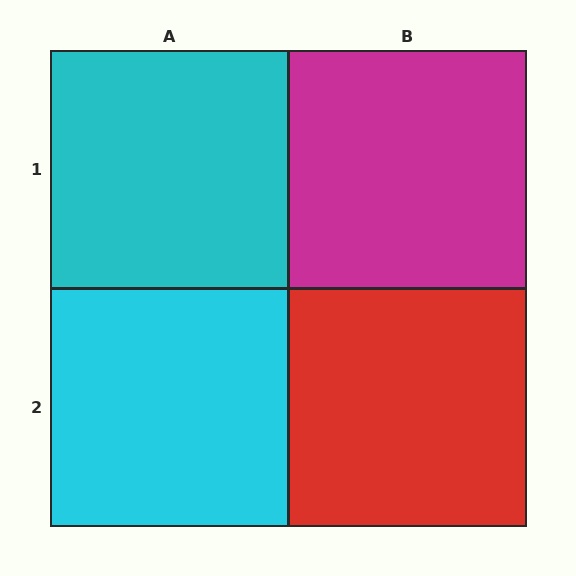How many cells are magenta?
1 cell is magenta.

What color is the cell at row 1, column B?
Magenta.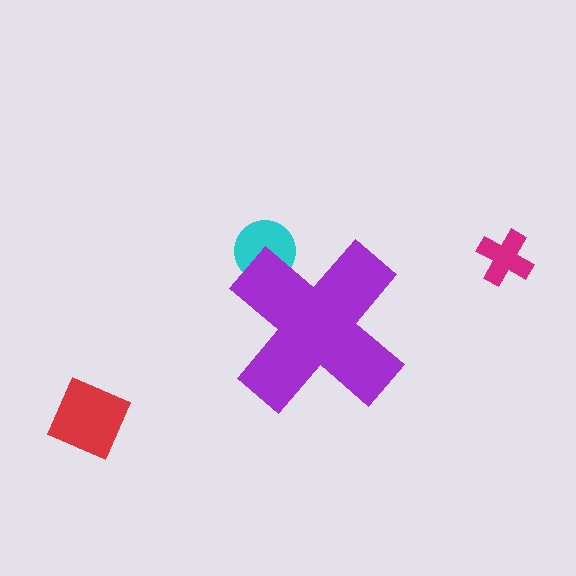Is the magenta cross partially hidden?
No, the magenta cross is fully visible.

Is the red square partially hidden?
No, the red square is fully visible.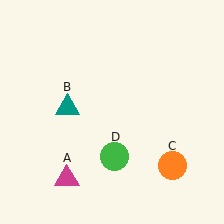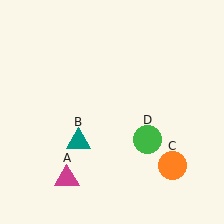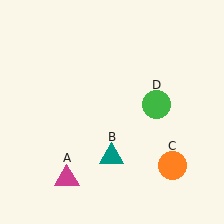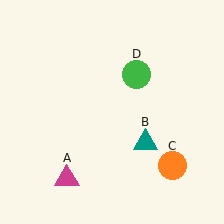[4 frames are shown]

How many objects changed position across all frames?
2 objects changed position: teal triangle (object B), green circle (object D).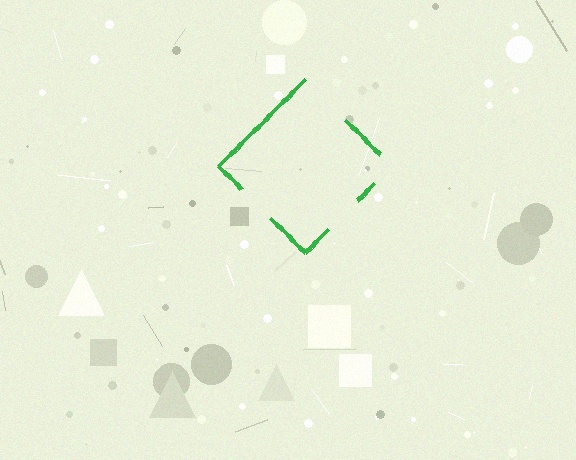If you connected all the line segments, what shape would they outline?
They would outline a diamond.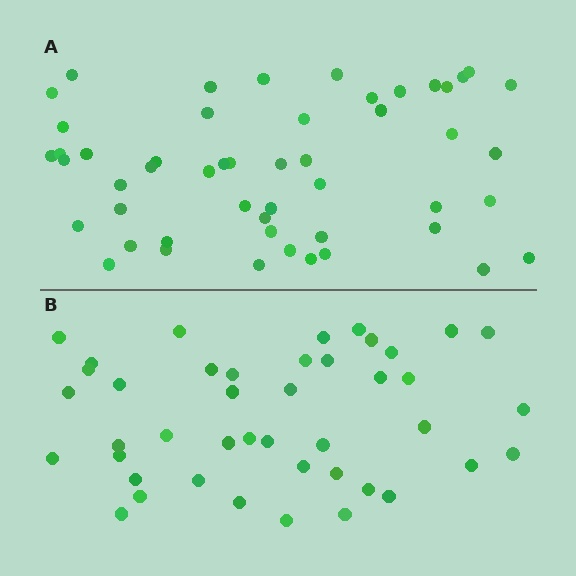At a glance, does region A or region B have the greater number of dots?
Region A (the top region) has more dots.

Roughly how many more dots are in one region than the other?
Region A has roughly 8 or so more dots than region B.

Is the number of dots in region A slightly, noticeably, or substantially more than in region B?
Region A has only slightly more — the two regions are fairly close. The ratio is roughly 1.2 to 1.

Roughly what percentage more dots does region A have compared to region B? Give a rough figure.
About 20% more.